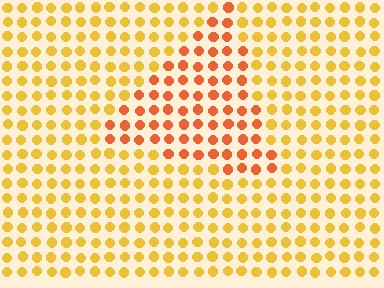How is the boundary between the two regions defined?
The boundary is defined purely by a slight shift in hue (about 32 degrees). Spacing, size, and orientation are identical on both sides.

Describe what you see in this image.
The image is filled with small yellow elements in a uniform arrangement. A triangle-shaped region is visible where the elements are tinted to a slightly different hue, forming a subtle color boundary.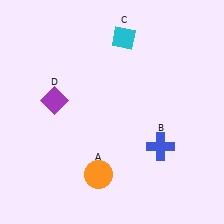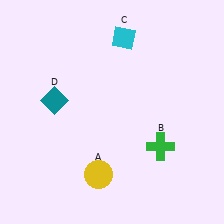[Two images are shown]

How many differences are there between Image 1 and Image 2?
There are 3 differences between the two images.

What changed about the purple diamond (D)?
In Image 1, D is purple. In Image 2, it changed to teal.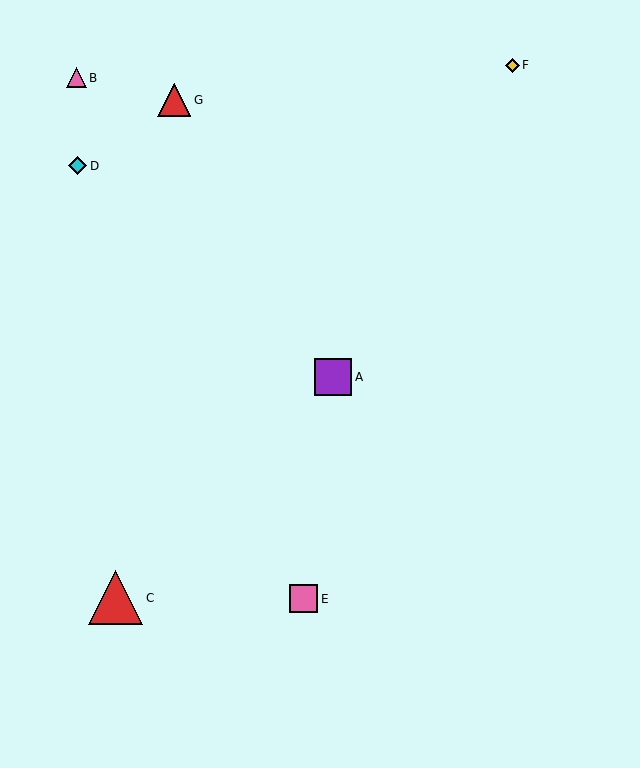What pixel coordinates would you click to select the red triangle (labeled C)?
Click at (115, 598) to select the red triangle C.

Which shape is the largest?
The red triangle (labeled C) is the largest.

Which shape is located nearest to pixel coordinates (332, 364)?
The purple square (labeled A) at (333, 377) is nearest to that location.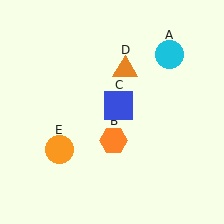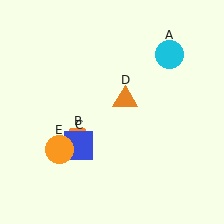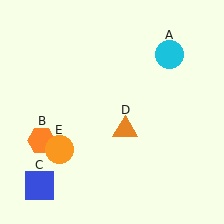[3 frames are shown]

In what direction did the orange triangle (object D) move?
The orange triangle (object D) moved down.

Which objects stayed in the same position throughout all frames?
Cyan circle (object A) and orange circle (object E) remained stationary.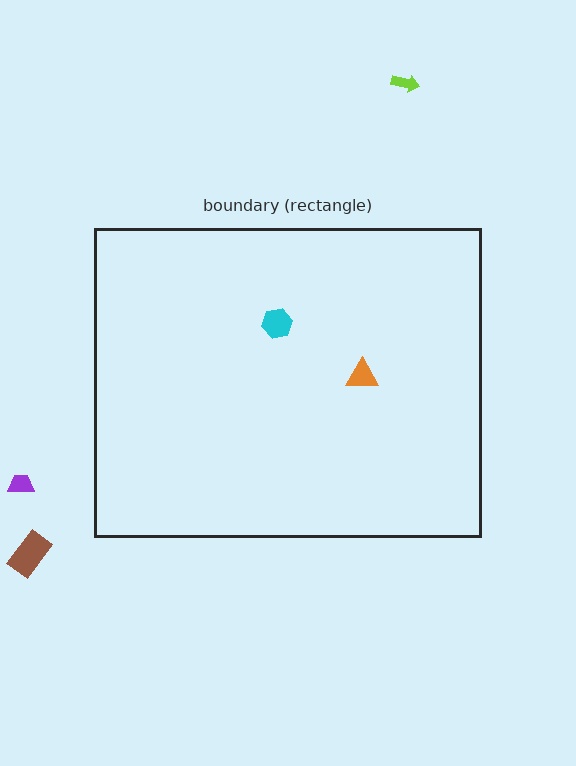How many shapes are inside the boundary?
2 inside, 3 outside.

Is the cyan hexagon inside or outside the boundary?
Inside.